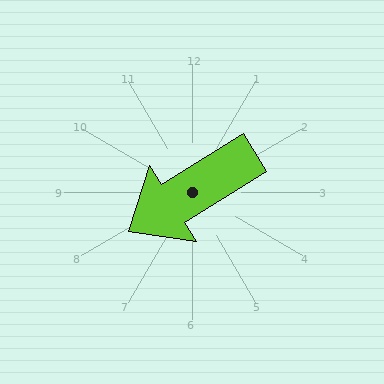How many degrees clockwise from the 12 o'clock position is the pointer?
Approximately 238 degrees.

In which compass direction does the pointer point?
Southwest.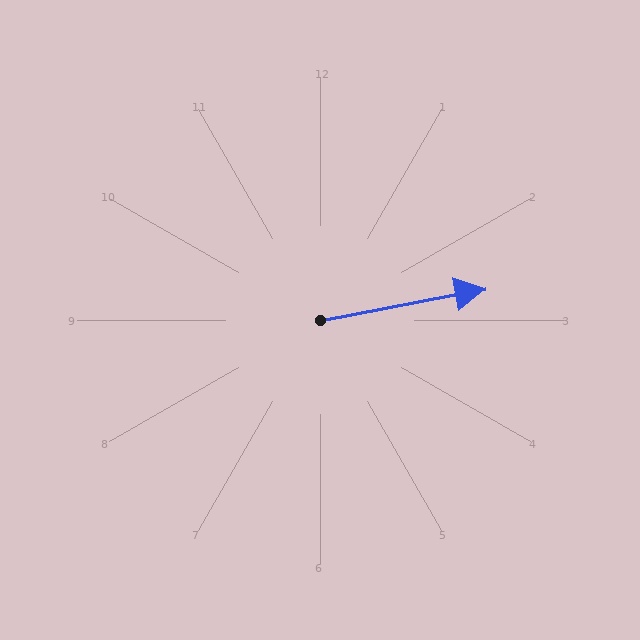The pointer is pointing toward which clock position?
Roughly 3 o'clock.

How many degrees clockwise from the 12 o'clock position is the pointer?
Approximately 79 degrees.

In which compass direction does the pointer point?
East.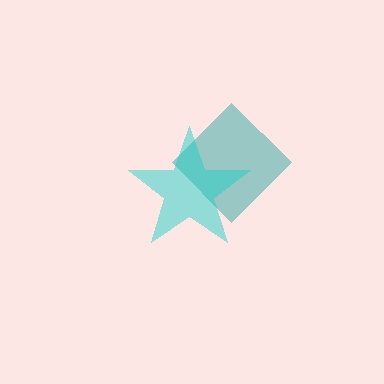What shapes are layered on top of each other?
The layered shapes are: a teal diamond, a cyan star.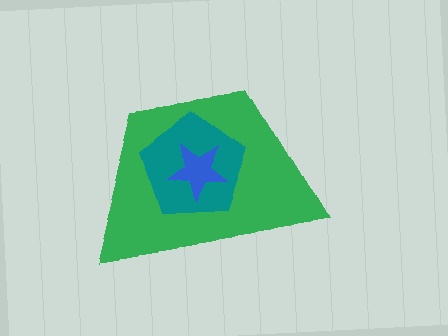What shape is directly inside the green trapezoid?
The teal pentagon.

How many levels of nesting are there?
3.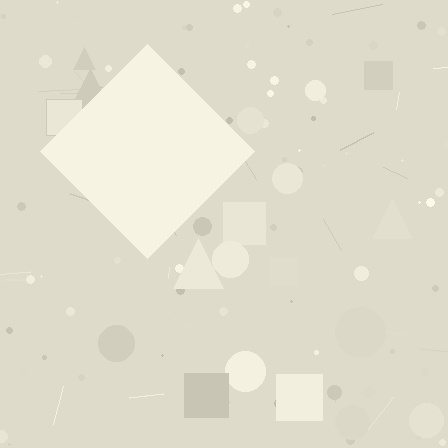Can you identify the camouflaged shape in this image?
The camouflaged shape is a diamond.